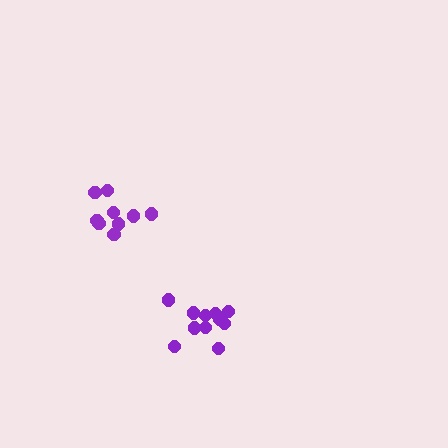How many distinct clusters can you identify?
There are 2 distinct clusters.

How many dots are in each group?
Group 1: 11 dots, Group 2: 9 dots (20 total).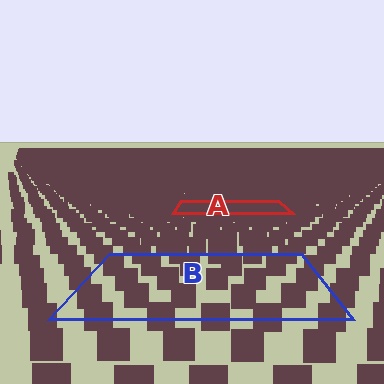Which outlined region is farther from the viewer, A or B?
Region A is farther from the viewer — the texture elements inside it appear smaller and more densely packed.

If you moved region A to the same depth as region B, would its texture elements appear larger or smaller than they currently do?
They would appear larger. At a closer depth, the same texture elements are projected at a bigger on-screen size.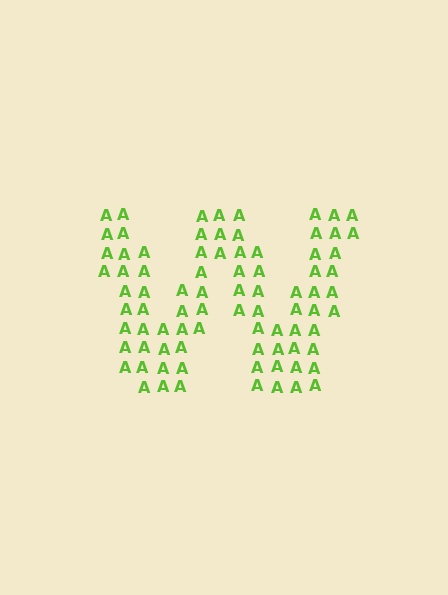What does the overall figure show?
The overall figure shows the letter W.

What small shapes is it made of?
It is made of small letter A's.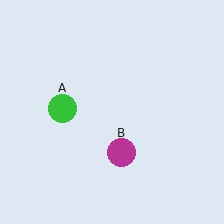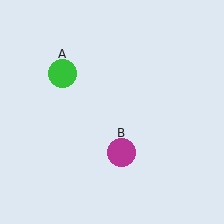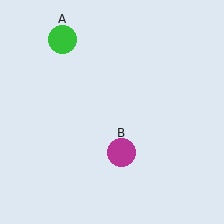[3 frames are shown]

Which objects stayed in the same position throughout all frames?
Magenta circle (object B) remained stationary.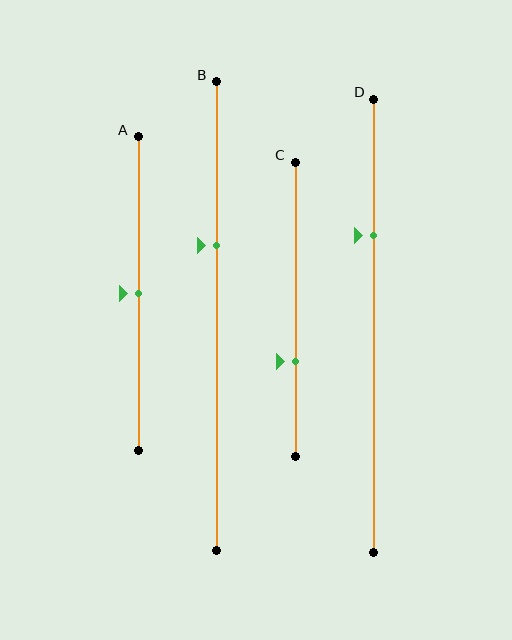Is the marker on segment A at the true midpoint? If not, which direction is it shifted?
Yes, the marker on segment A is at the true midpoint.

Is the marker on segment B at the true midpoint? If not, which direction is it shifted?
No, the marker on segment B is shifted upward by about 15% of the segment length.